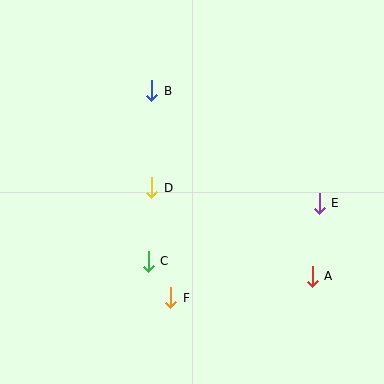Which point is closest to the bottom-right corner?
Point A is closest to the bottom-right corner.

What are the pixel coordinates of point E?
Point E is at (319, 203).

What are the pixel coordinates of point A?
Point A is at (312, 276).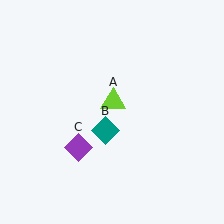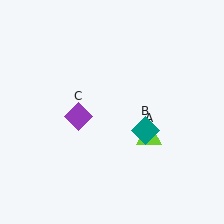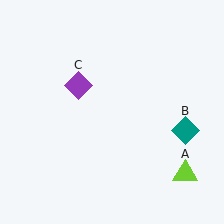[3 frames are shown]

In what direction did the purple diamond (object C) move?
The purple diamond (object C) moved up.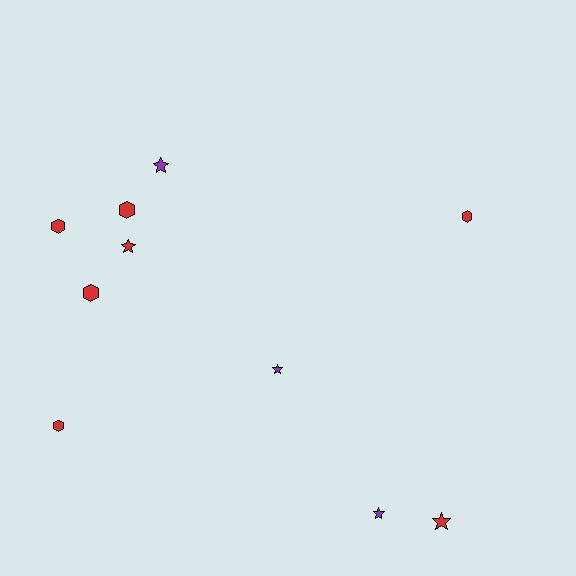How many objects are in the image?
There are 10 objects.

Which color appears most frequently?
Red, with 7 objects.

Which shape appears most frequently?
Hexagon, with 5 objects.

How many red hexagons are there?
There are 5 red hexagons.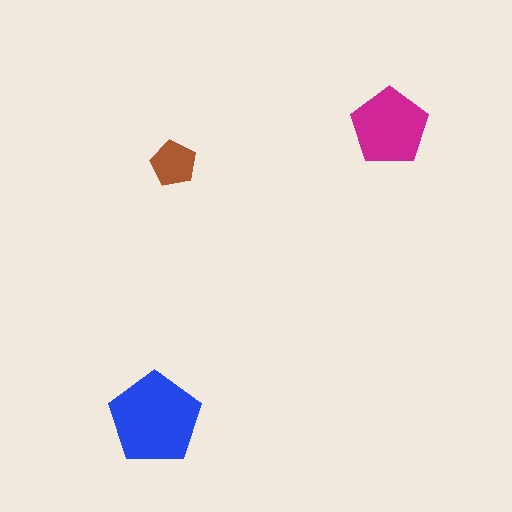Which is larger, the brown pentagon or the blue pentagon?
The blue one.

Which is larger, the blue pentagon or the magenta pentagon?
The blue one.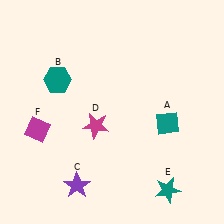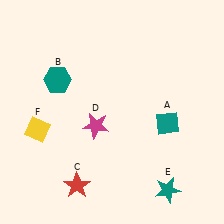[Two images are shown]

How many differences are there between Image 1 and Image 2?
There are 2 differences between the two images.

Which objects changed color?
C changed from purple to red. F changed from magenta to yellow.